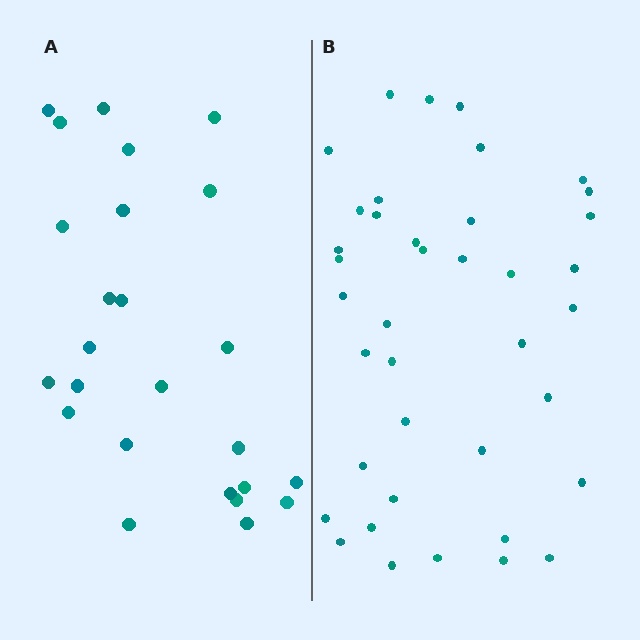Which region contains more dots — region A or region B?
Region B (the right region) has more dots.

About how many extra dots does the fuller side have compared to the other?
Region B has approximately 15 more dots than region A.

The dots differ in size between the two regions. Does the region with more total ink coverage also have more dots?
No. Region A has more total ink coverage because its dots are larger, but region B actually contains more individual dots. Total area can be misleading — the number of items is what matters here.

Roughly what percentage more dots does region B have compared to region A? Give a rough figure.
About 55% more.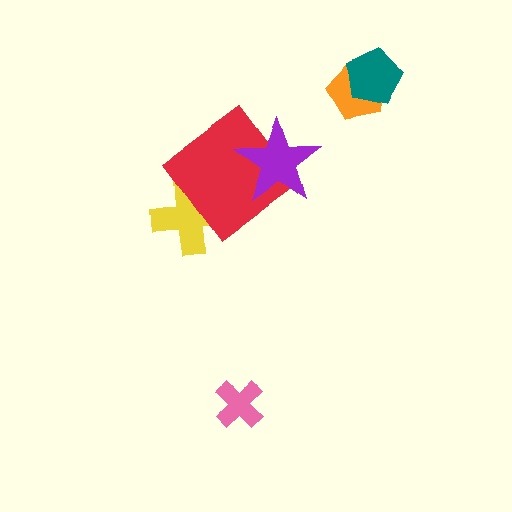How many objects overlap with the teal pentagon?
1 object overlaps with the teal pentagon.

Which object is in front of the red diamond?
The purple star is in front of the red diamond.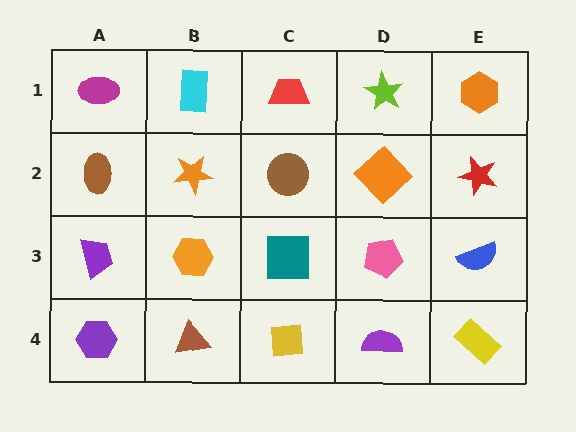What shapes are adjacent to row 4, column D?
A pink pentagon (row 3, column D), a yellow square (row 4, column C), a yellow rectangle (row 4, column E).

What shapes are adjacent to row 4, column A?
A purple trapezoid (row 3, column A), a brown triangle (row 4, column B).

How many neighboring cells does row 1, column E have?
2.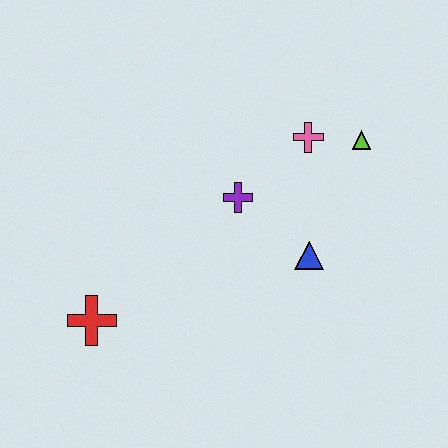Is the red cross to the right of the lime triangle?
No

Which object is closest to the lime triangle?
The pink cross is closest to the lime triangle.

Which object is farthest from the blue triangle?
The red cross is farthest from the blue triangle.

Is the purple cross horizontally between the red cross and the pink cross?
Yes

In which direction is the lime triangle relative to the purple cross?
The lime triangle is to the right of the purple cross.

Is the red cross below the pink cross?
Yes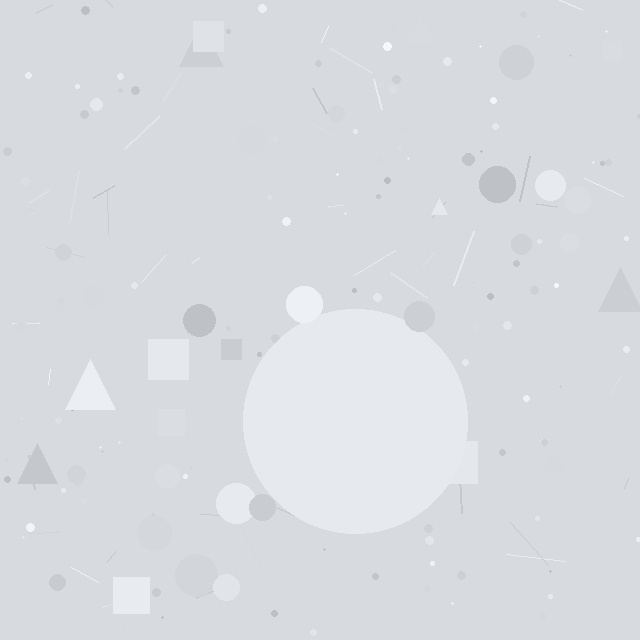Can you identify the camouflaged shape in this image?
The camouflaged shape is a circle.